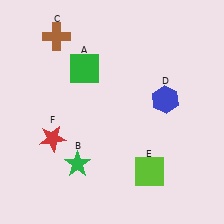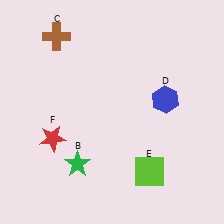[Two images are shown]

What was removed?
The green square (A) was removed in Image 2.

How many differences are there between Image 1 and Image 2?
There is 1 difference between the two images.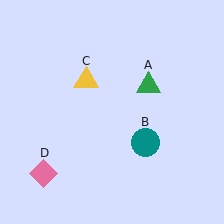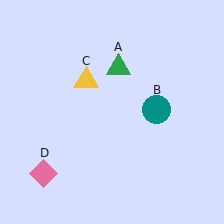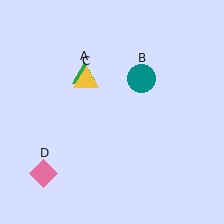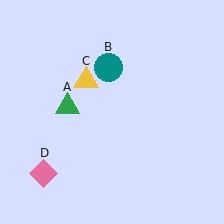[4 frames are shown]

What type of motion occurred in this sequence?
The green triangle (object A), teal circle (object B) rotated counterclockwise around the center of the scene.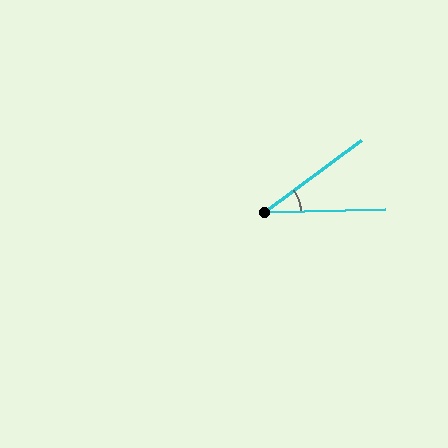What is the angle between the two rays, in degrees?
Approximately 35 degrees.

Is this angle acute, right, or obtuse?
It is acute.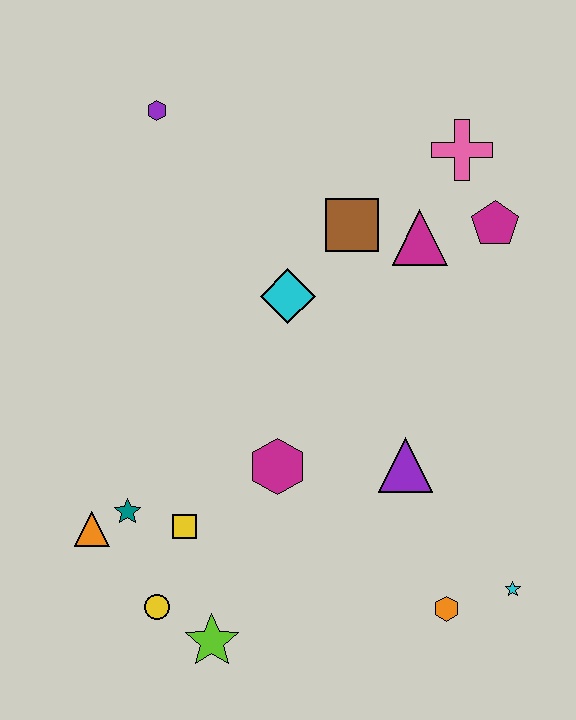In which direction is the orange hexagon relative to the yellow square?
The orange hexagon is to the right of the yellow square.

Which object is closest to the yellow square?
The teal star is closest to the yellow square.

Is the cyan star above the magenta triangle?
No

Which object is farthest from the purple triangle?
The purple hexagon is farthest from the purple triangle.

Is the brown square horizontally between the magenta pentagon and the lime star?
Yes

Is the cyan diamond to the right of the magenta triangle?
No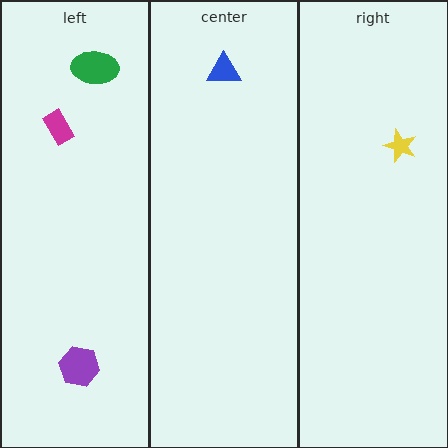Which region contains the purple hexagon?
The left region.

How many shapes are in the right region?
1.